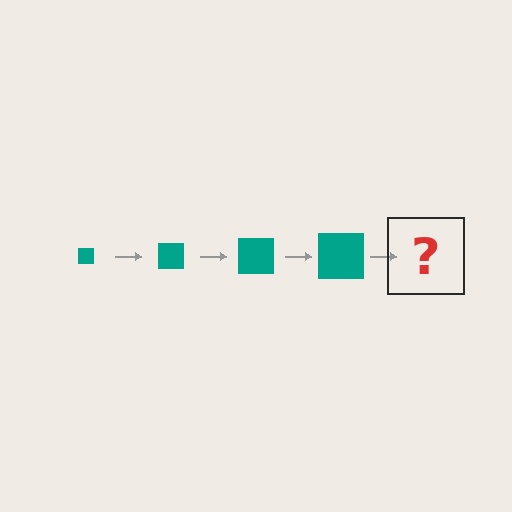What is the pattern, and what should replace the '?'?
The pattern is that the square gets progressively larger each step. The '?' should be a teal square, larger than the previous one.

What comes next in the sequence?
The next element should be a teal square, larger than the previous one.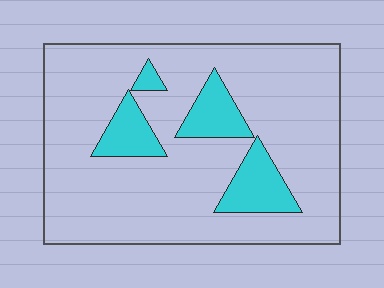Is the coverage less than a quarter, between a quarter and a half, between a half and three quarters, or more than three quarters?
Less than a quarter.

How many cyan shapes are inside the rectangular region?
4.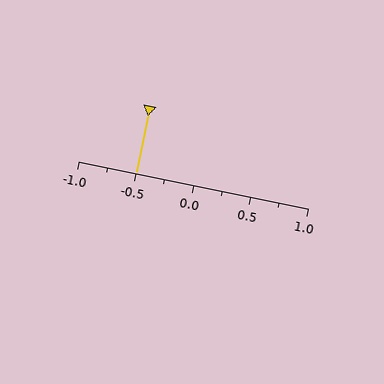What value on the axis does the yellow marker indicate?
The marker indicates approximately -0.5.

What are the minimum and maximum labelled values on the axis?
The axis runs from -1.0 to 1.0.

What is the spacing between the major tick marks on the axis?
The major ticks are spaced 0.5 apart.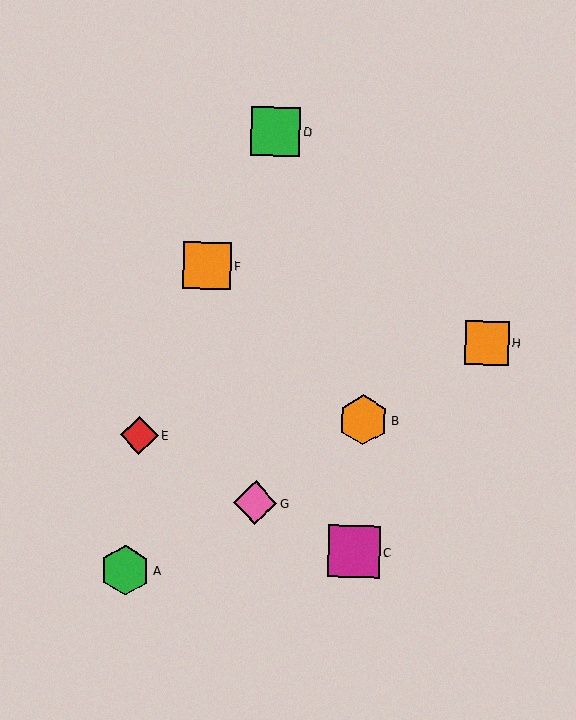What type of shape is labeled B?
Shape B is an orange hexagon.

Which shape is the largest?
The magenta square (labeled C) is the largest.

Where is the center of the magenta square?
The center of the magenta square is at (354, 552).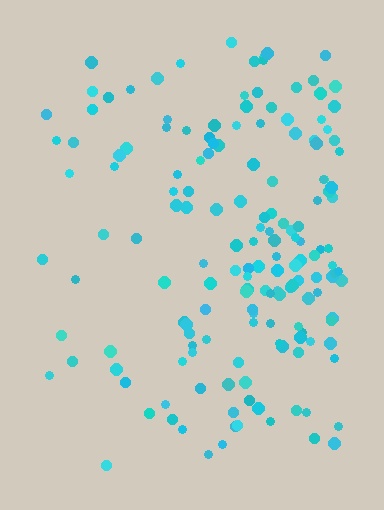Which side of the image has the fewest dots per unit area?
The left.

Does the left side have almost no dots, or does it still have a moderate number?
Still a moderate number, just noticeably fewer than the right.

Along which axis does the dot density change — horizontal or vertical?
Horizontal.